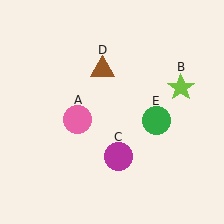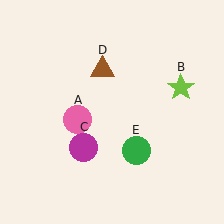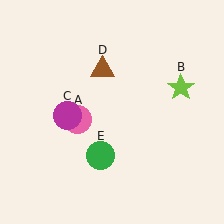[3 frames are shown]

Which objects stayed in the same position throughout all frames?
Pink circle (object A) and lime star (object B) and brown triangle (object D) remained stationary.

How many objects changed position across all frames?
2 objects changed position: magenta circle (object C), green circle (object E).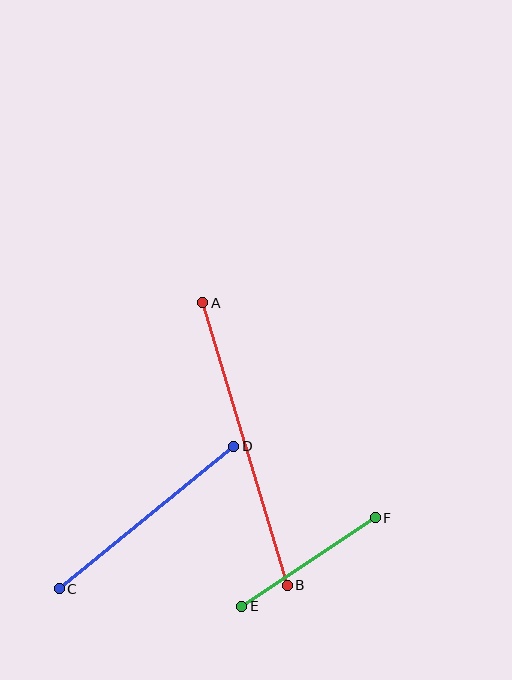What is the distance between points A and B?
The distance is approximately 295 pixels.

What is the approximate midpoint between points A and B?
The midpoint is at approximately (245, 444) pixels.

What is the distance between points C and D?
The distance is approximately 225 pixels.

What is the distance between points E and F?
The distance is approximately 161 pixels.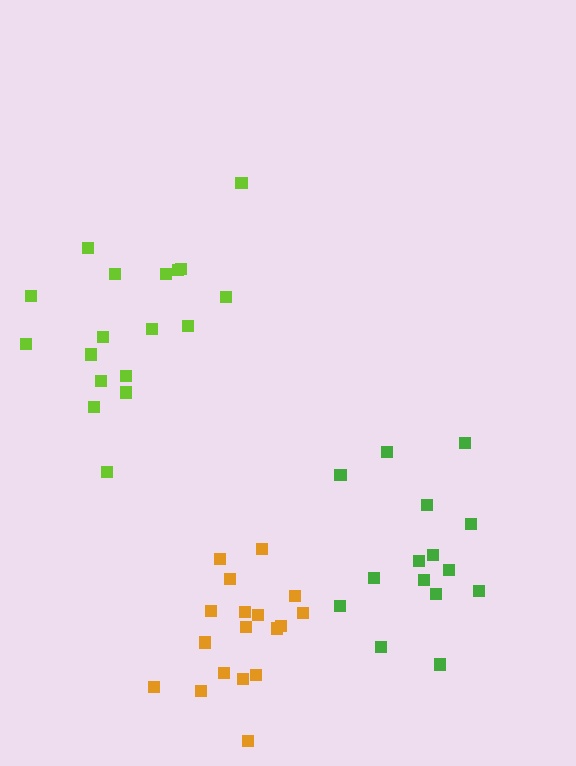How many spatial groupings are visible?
There are 3 spatial groupings.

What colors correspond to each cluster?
The clusters are colored: orange, green, lime.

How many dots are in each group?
Group 1: 18 dots, Group 2: 15 dots, Group 3: 18 dots (51 total).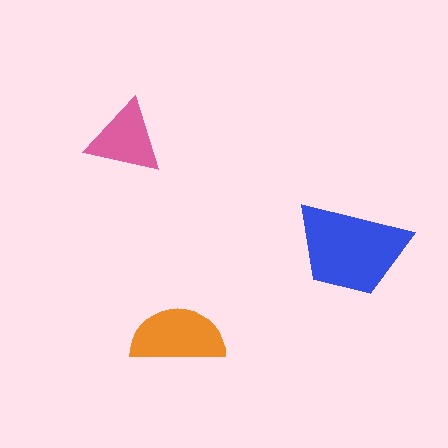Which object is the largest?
The blue trapezoid.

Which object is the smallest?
The pink triangle.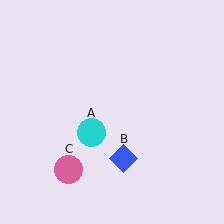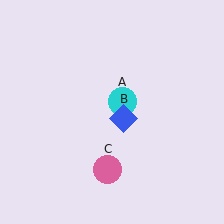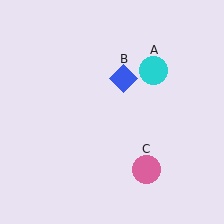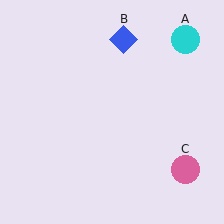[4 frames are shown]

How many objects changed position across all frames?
3 objects changed position: cyan circle (object A), blue diamond (object B), pink circle (object C).